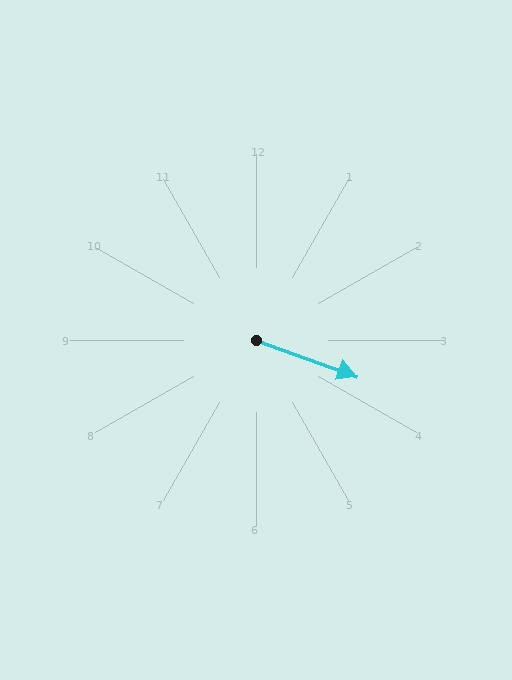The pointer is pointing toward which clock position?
Roughly 4 o'clock.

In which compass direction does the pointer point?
East.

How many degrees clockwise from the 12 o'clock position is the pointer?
Approximately 110 degrees.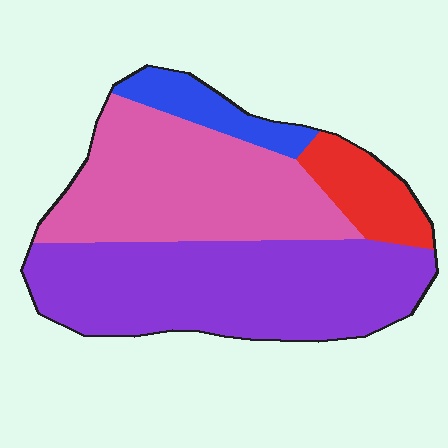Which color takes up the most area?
Purple, at roughly 45%.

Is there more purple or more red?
Purple.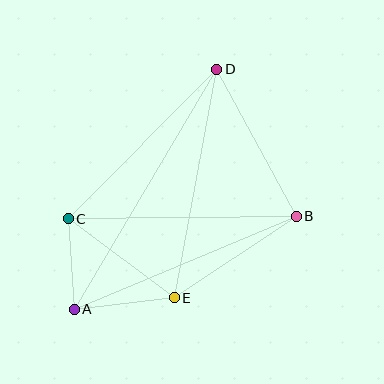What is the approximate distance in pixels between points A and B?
The distance between A and B is approximately 241 pixels.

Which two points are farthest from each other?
Points A and D are farthest from each other.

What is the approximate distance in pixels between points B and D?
The distance between B and D is approximately 167 pixels.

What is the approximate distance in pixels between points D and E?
The distance between D and E is approximately 233 pixels.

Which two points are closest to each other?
Points A and C are closest to each other.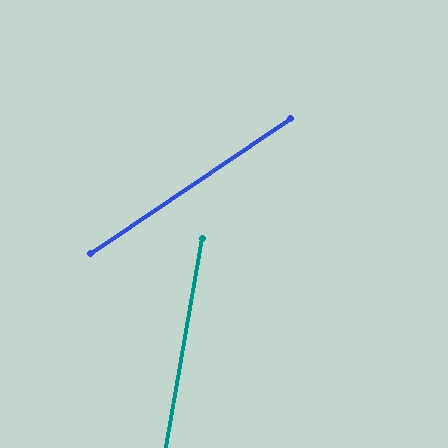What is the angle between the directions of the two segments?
Approximately 46 degrees.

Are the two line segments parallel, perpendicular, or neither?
Neither parallel nor perpendicular — they differ by about 46°.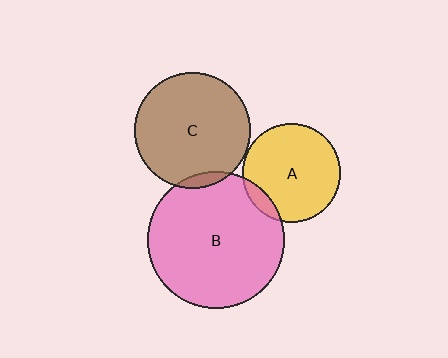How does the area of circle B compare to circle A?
Approximately 1.9 times.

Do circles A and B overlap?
Yes.